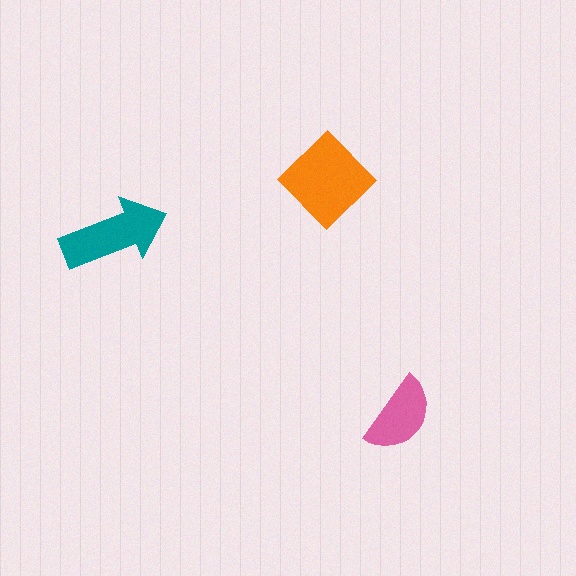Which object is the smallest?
The pink semicircle.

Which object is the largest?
The orange diamond.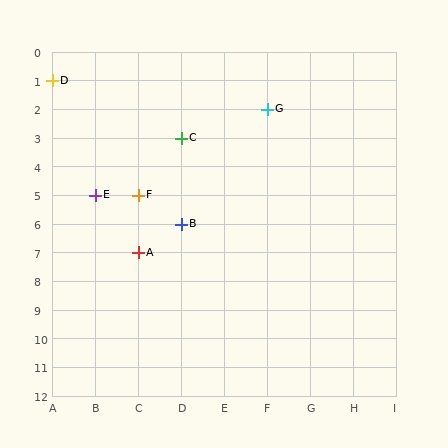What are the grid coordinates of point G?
Point G is at grid coordinates (F, 2).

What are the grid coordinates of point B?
Point B is at grid coordinates (D, 6).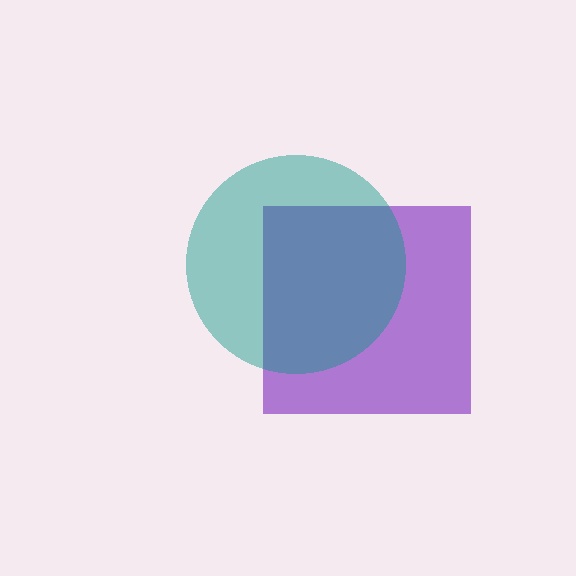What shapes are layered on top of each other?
The layered shapes are: a purple square, a teal circle.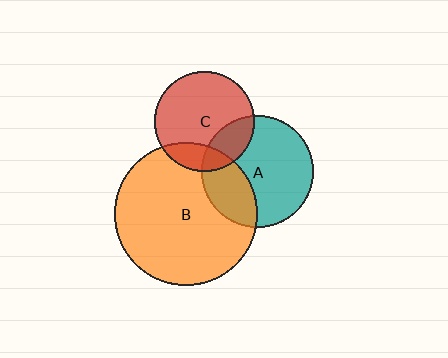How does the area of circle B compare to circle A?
Approximately 1.6 times.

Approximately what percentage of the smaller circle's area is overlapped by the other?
Approximately 30%.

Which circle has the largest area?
Circle B (orange).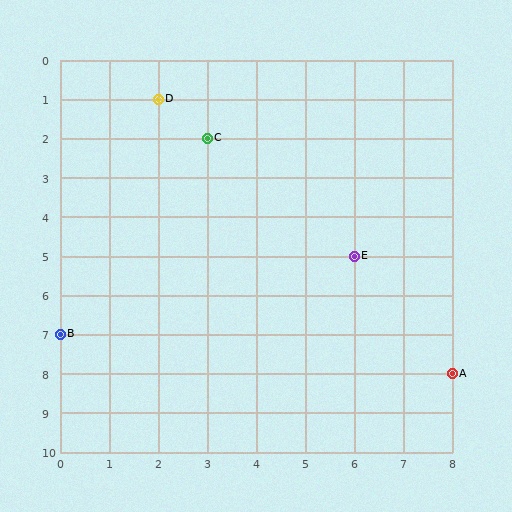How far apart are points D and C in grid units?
Points D and C are 1 column and 1 row apart (about 1.4 grid units diagonally).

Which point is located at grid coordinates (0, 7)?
Point B is at (0, 7).